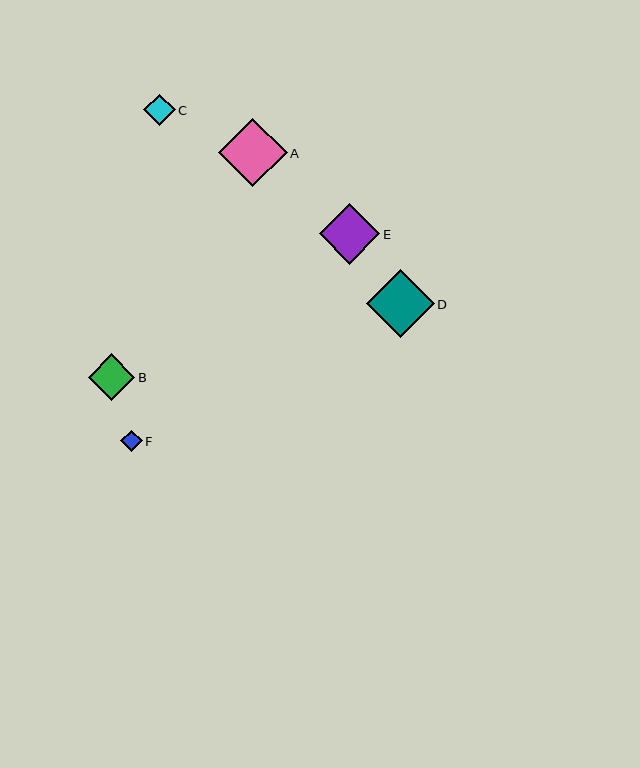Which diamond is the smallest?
Diamond F is the smallest with a size of approximately 21 pixels.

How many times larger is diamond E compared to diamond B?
Diamond E is approximately 1.3 times the size of diamond B.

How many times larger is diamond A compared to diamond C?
Diamond A is approximately 2.2 times the size of diamond C.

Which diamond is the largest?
Diamond A is the largest with a size of approximately 68 pixels.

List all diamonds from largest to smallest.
From largest to smallest: A, D, E, B, C, F.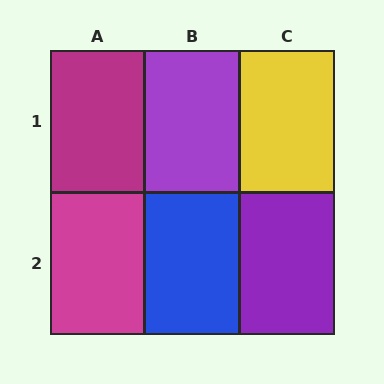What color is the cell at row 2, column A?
Magenta.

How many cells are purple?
2 cells are purple.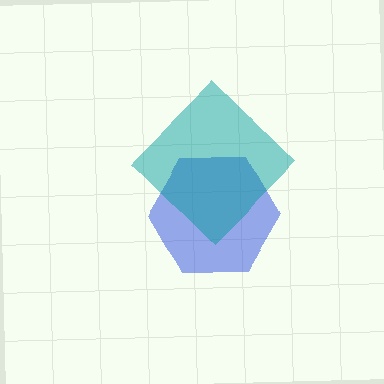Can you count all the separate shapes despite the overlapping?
Yes, there are 2 separate shapes.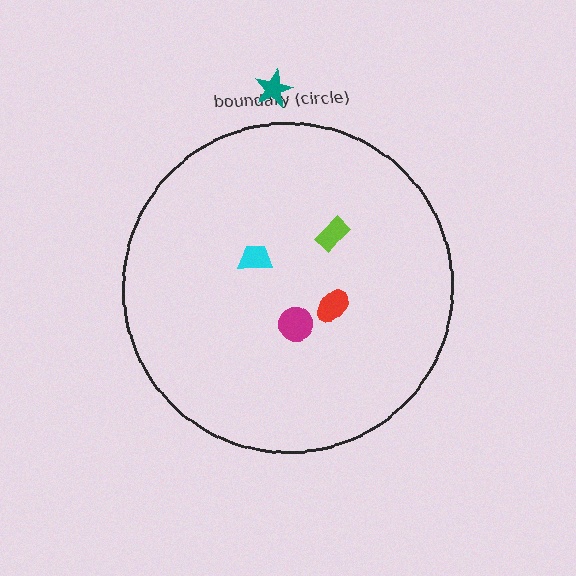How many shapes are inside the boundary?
4 inside, 1 outside.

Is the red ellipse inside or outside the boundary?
Inside.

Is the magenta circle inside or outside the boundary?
Inside.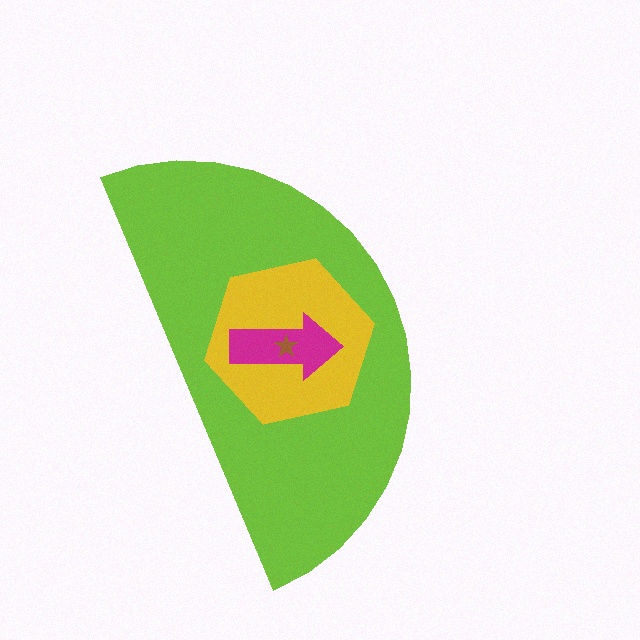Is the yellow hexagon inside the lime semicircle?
Yes.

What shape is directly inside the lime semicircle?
The yellow hexagon.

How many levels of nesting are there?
4.